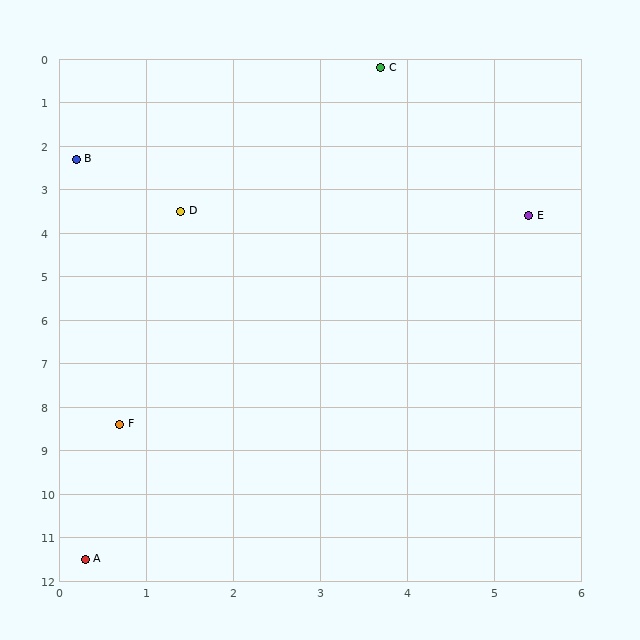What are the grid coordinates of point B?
Point B is at approximately (0.2, 2.3).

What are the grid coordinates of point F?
Point F is at approximately (0.7, 8.4).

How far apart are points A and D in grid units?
Points A and D are about 8.1 grid units apart.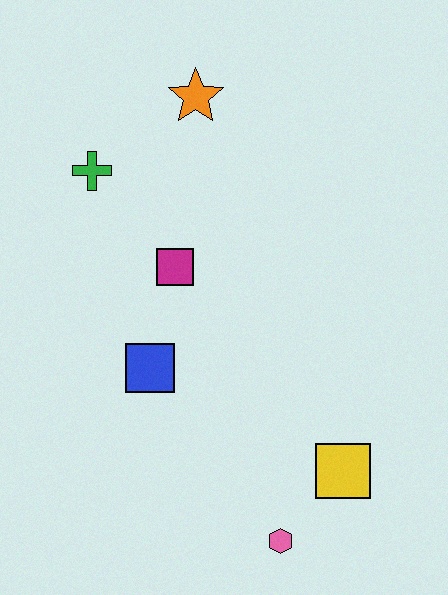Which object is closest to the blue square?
The magenta square is closest to the blue square.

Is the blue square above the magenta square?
No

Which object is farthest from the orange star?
The pink hexagon is farthest from the orange star.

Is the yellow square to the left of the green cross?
No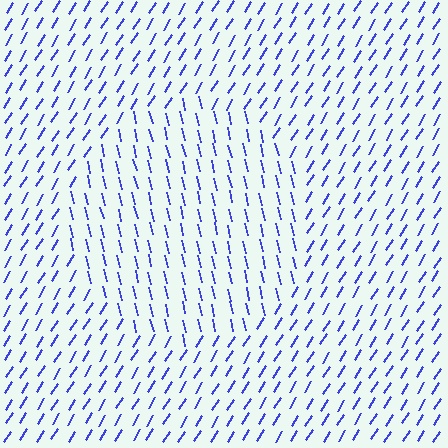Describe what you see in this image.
The image is filled with small blue line segments. A circle region in the image has lines oriented differently from the surrounding lines, creating a visible texture boundary.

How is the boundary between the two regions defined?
The boundary is defined purely by a change in line orientation (approximately 45 degrees difference). All lines are the same color and thickness.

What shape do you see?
I see a circle.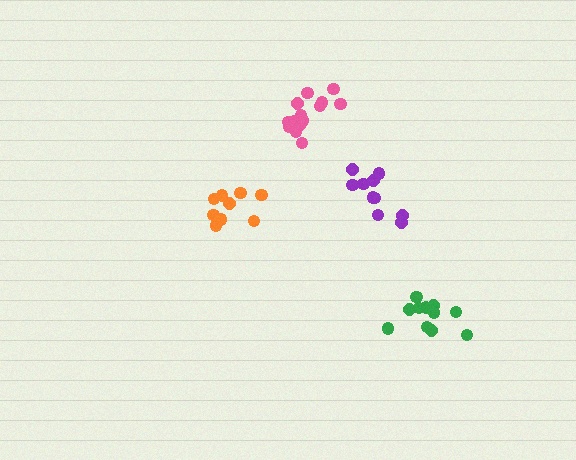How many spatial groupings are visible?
There are 4 spatial groupings.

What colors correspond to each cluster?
The clusters are colored: orange, purple, green, pink.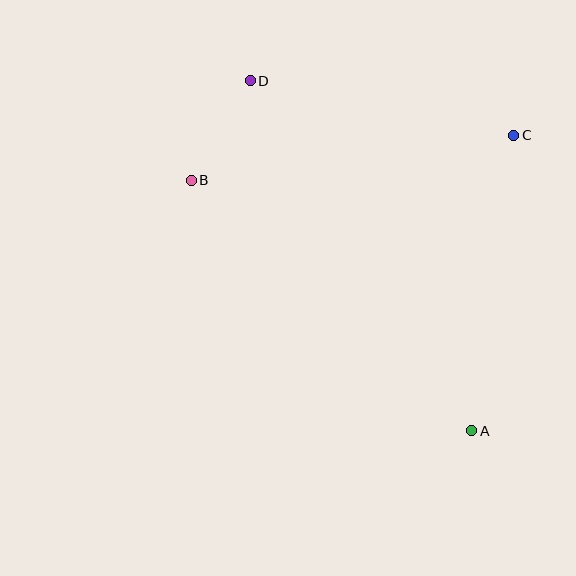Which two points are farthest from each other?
Points A and D are farthest from each other.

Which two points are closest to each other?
Points B and D are closest to each other.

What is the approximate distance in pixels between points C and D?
The distance between C and D is approximately 269 pixels.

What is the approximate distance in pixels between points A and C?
The distance between A and C is approximately 298 pixels.